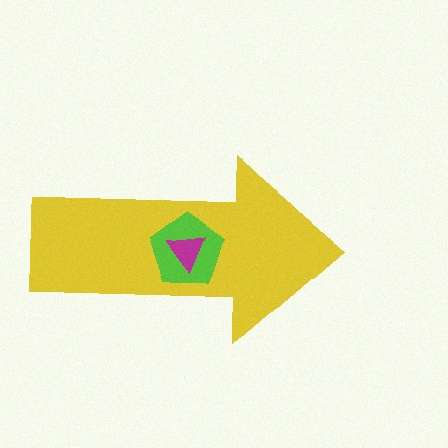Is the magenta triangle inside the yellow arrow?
Yes.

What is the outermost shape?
The yellow arrow.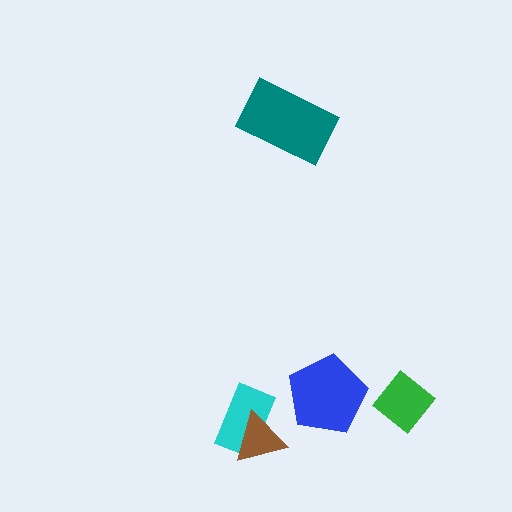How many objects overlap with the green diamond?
0 objects overlap with the green diamond.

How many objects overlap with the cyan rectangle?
1 object overlaps with the cyan rectangle.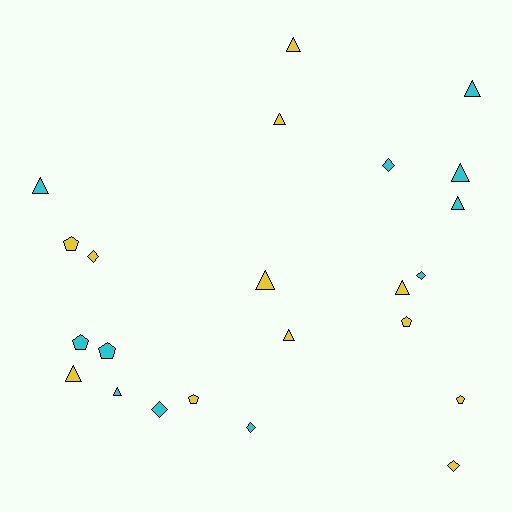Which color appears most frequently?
Yellow, with 12 objects.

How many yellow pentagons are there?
There are 4 yellow pentagons.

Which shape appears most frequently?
Triangle, with 11 objects.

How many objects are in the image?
There are 23 objects.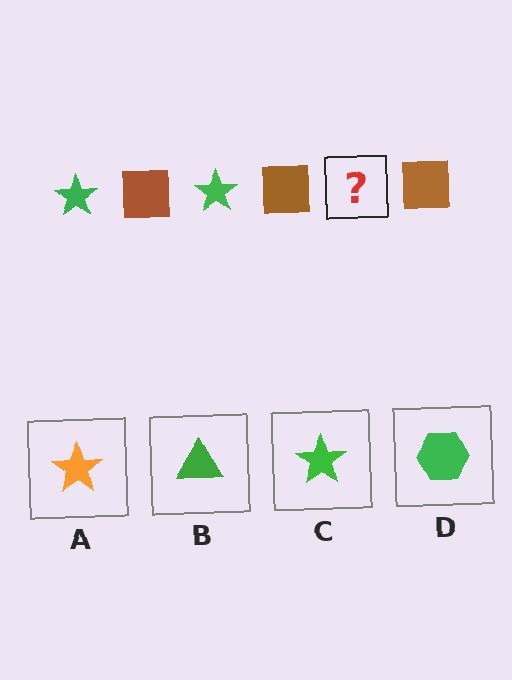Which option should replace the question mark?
Option C.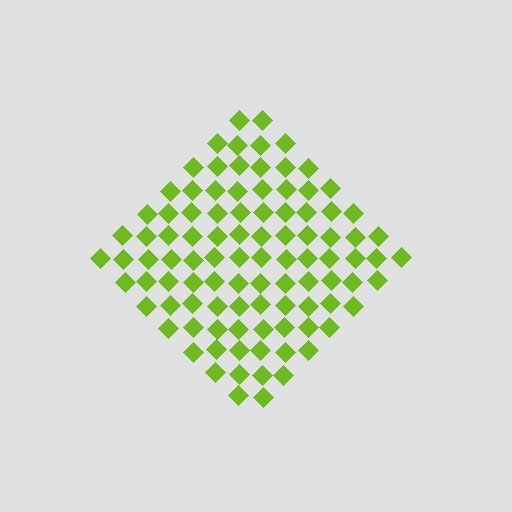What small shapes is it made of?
It is made of small diamonds.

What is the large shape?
The large shape is a diamond.